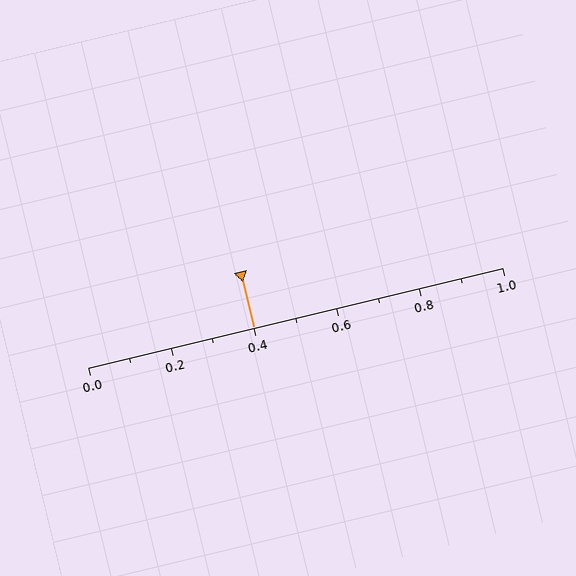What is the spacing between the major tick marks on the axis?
The major ticks are spaced 0.2 apart.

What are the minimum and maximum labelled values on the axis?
The axis runs from 0.0 to 1.0.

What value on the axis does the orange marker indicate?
The marker indicates approximately 0.4.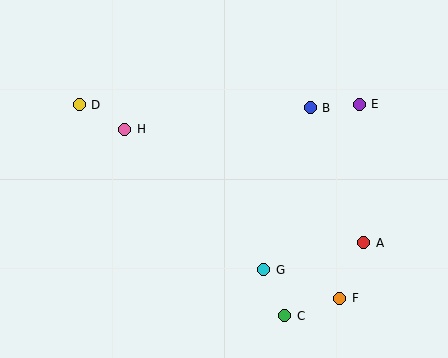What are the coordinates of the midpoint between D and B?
The midpoint between D and B is at (195, 106).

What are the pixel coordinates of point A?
Point A is at (364, 243).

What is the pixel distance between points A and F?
The distance between A and F is 61 pixels.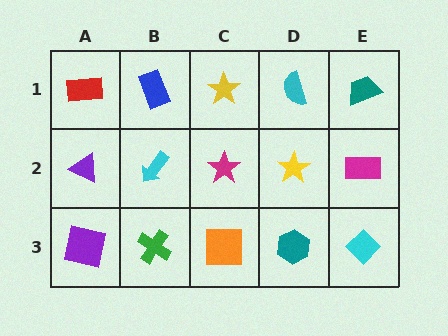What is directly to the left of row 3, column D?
An orange square.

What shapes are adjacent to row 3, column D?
A yellow star (row 2, column D), an orange square (row 3, column C), a cyan diamond (row 3, column E).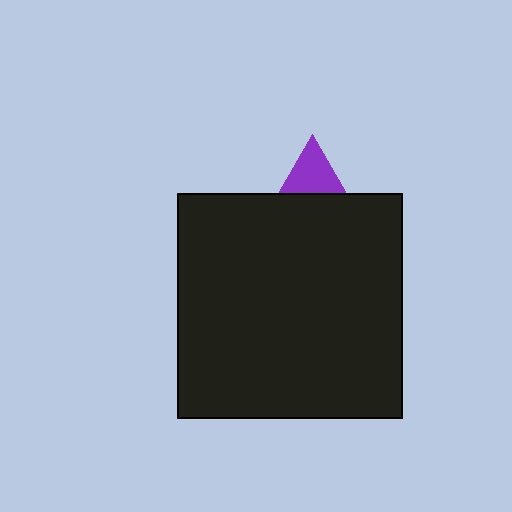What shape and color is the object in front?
The object in front is a black square.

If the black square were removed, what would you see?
You would see the complete purple triangle.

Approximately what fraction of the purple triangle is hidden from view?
Roughly 68% of the purple triangle is hidden behind the black square.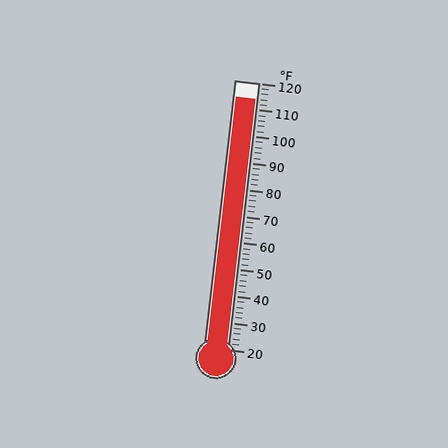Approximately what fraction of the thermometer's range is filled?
The thermometer is filled to approximately 95% of its range.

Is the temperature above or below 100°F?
The temperature is above 100°F.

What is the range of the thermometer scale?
The thermometer scale ranges from 20°F to 120°F.